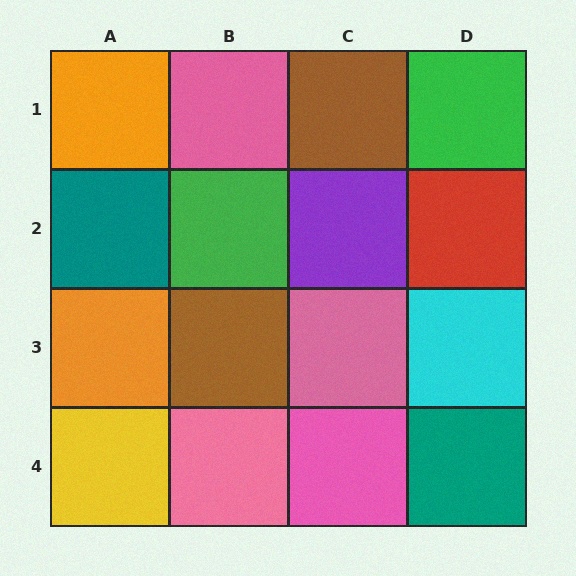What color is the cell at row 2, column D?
Red.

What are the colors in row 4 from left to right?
Yellow, pink, pink, teal.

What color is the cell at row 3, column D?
Cyan.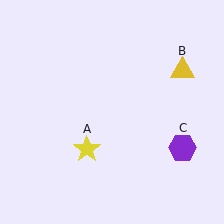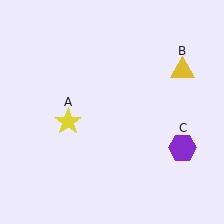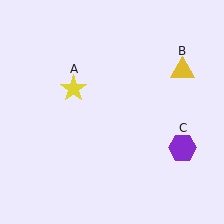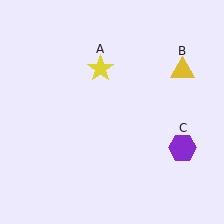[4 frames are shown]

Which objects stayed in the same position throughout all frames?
Yellow triangle (object B) and purple hexagon (object C) remained stationary.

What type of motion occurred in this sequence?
The yellow star (object A) rotated clockwise around the center of the scene.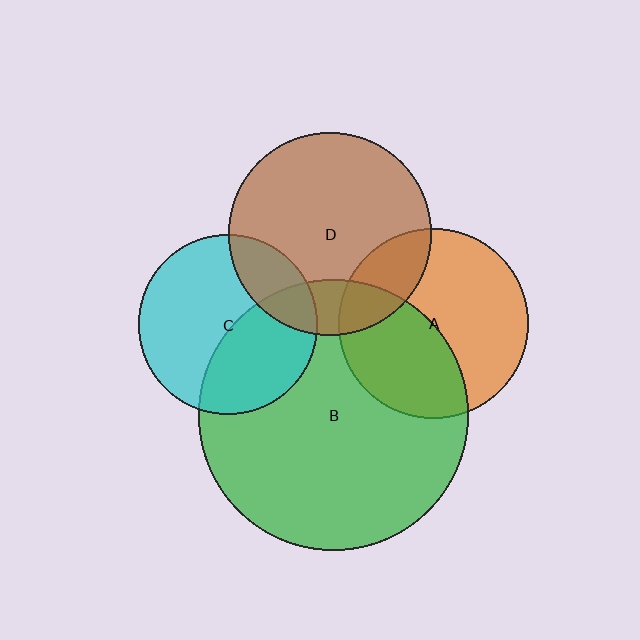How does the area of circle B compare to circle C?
Approximately 2.3 times.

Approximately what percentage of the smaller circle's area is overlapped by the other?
Approximately 20%.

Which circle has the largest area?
Circle B (green).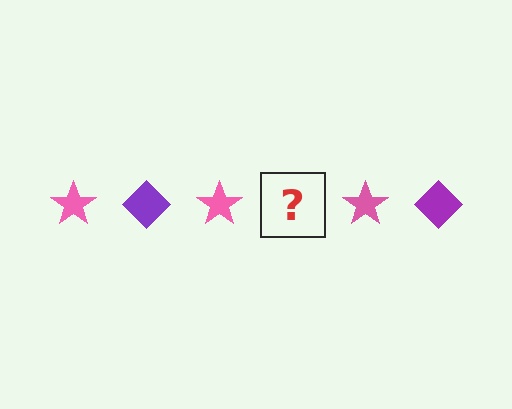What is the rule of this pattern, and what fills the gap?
The rule is that the pattern alternates between pink star and purple diamond. The gap should be filled with a purple diamond.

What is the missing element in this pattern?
The missing element is a purple diamond.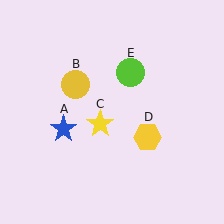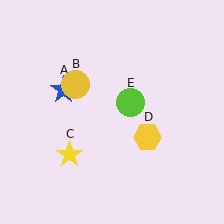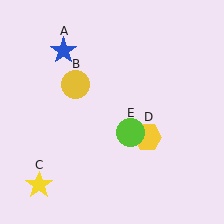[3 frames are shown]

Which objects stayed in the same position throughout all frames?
Yellow circle (object B) and yellow hexagon (object D) remained stationary.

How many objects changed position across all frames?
3 objects changed position: blue star (object A), yellow star (object C), lime circle (object E).